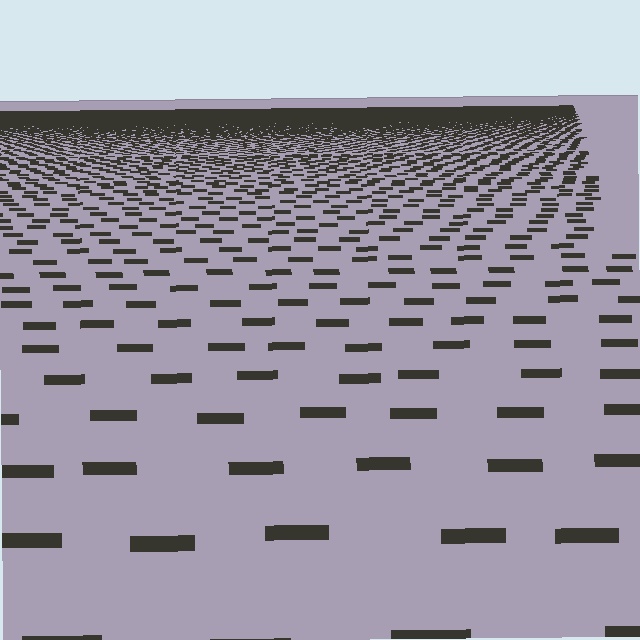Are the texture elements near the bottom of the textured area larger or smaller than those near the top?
Larger. Near the bottom, elements are closer to the viewer and appear at a bigger on-screen size.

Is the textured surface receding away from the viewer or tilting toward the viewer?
The surface is receding away from the viewer. Texture elements get smaller and denser toward the top.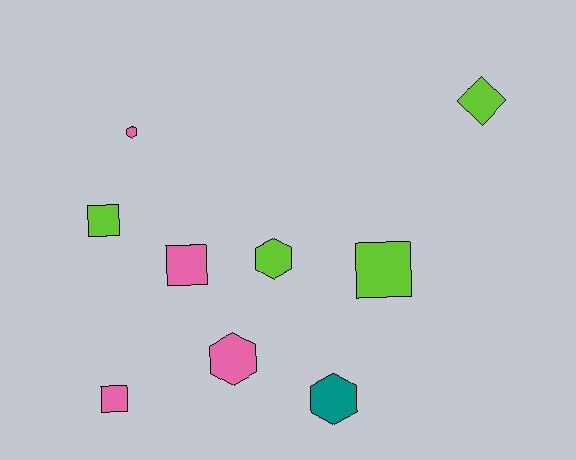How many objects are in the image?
There are 9 objects.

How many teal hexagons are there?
There is 1 teal hexagon.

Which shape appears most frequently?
Hexagon, with 4 objects.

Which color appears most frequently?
Lime, with 4 objects.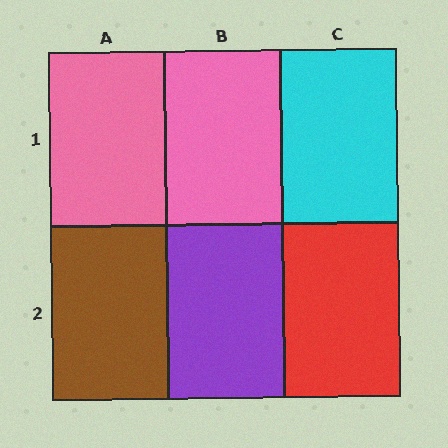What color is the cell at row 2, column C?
Red.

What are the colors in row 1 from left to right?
Pink, pink, cyan.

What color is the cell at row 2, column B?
Purple.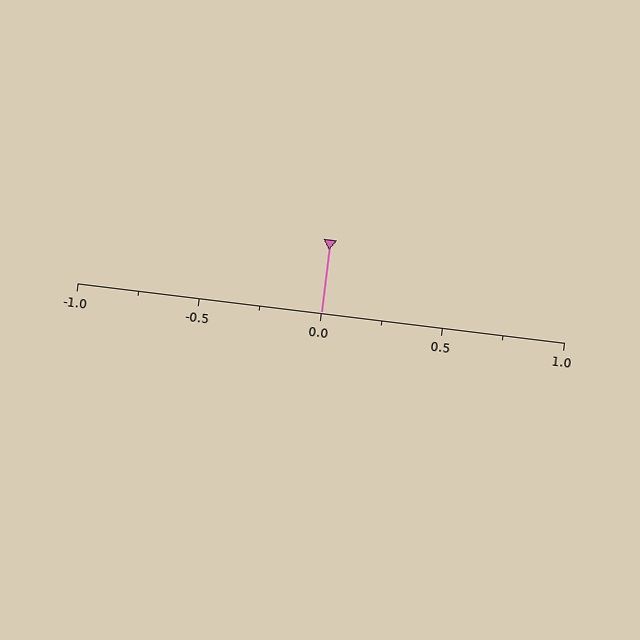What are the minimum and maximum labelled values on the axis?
The axis runs from -1.0 to 1.0.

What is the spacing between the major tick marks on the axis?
The major ticks are spaced 0.5 apart.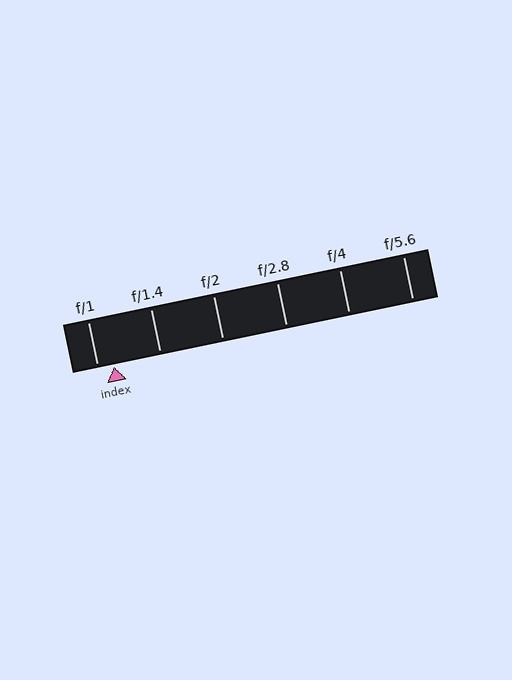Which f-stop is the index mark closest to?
The index mark is closest to f/1.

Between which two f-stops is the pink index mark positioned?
The index mark is between f/1 and f/1.4.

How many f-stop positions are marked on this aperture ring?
There are 6 f-stop positions marked.